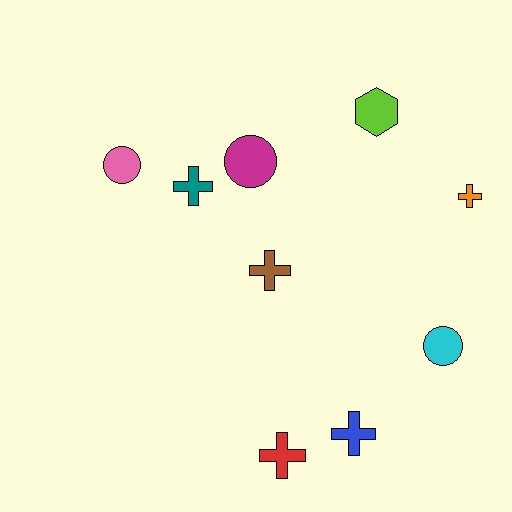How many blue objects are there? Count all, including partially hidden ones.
There is 1 blue object.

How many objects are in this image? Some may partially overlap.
There are 9 objects.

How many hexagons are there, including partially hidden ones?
There is 1 hexagon.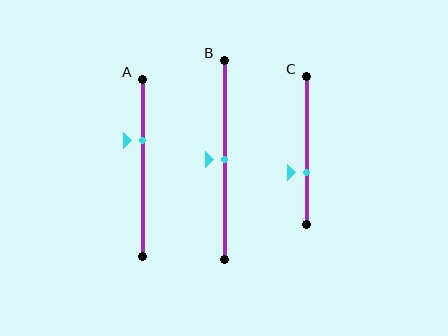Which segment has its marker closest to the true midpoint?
Segment B has its marker closest to the true midpoint.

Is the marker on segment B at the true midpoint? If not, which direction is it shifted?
Yes, the marker on segment B is at the true midpoint.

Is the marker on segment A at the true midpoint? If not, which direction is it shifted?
No, the marker on segment A is shifted upward by about 15% of the segment length.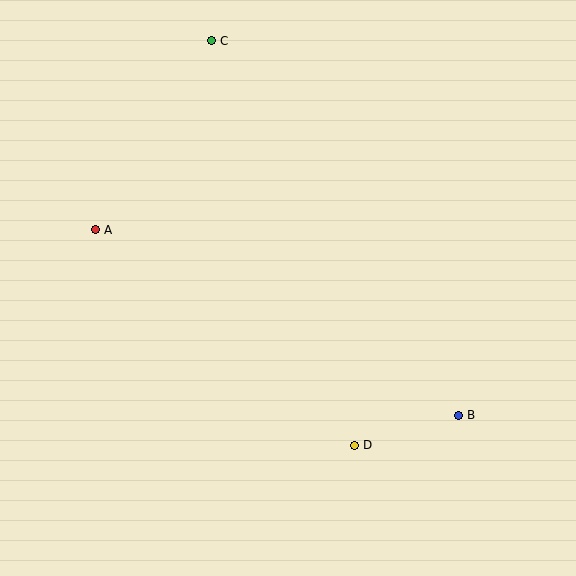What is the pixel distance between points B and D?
The distance between B and D is 108 pixels.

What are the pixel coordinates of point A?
Point A is at (95, 230).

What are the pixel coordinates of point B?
Point B is at (458, 415).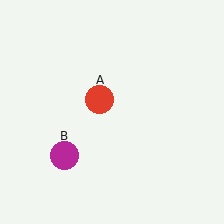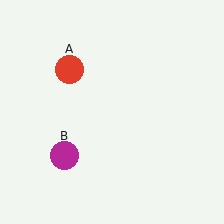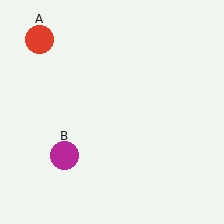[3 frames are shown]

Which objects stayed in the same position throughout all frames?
Magenta circle (object B) remained stationary.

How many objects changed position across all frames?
1 object changed position: red circle (object A).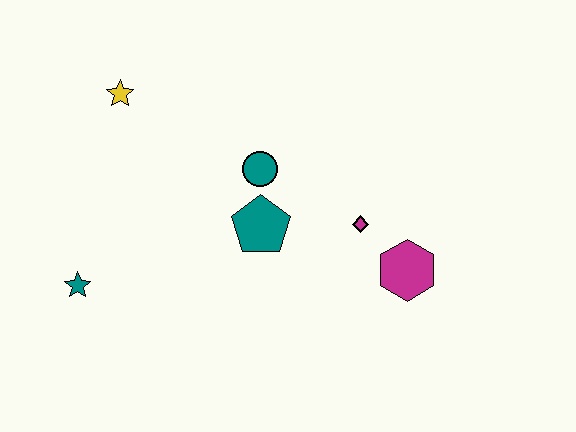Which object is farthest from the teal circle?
The teal star is farthest from the teal circle.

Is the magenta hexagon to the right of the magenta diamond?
Yes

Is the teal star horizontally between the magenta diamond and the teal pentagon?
No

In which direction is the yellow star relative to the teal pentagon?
The yellow star is to the left of the teal pentagon.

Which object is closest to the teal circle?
The teal pentagon is closest to the teal circle.